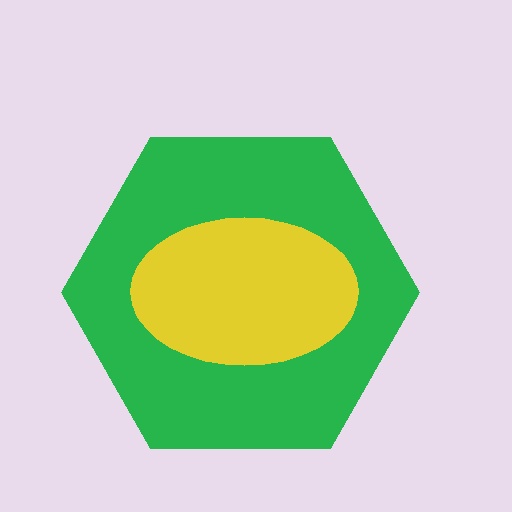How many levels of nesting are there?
2.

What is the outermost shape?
The green hexagon.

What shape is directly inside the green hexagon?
The yellow ellipse.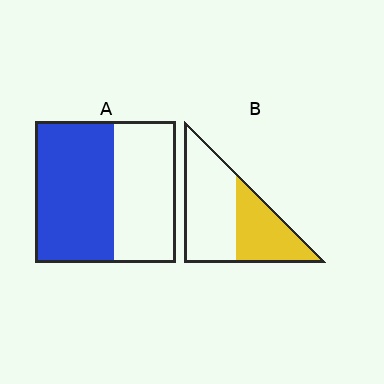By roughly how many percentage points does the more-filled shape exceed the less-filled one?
By roughly 15 percentage points (A over B).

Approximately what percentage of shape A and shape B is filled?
A is approximately 55% and B is approximately 40%.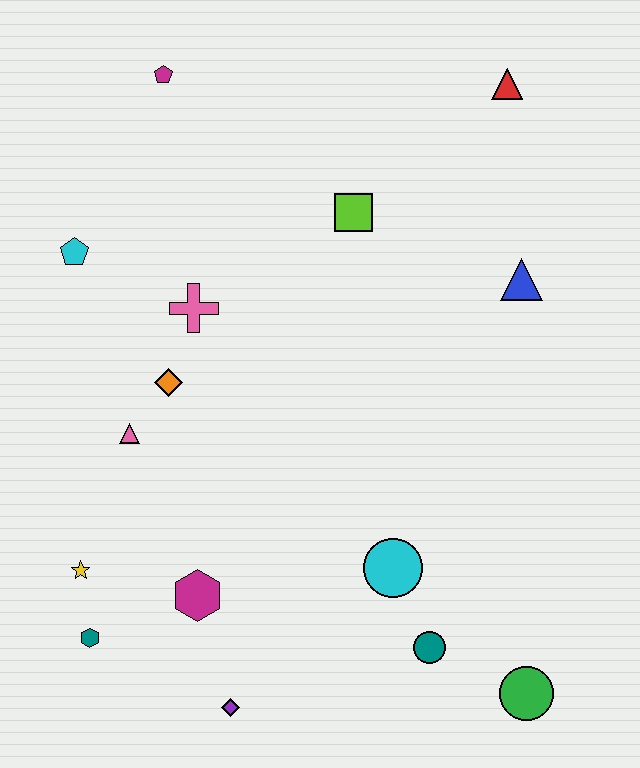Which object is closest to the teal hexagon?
The yellow star is closest to the teal hexagon.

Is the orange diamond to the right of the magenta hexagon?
No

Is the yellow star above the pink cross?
No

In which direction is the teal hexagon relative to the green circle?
The teal hexagon is to the left of the green circle.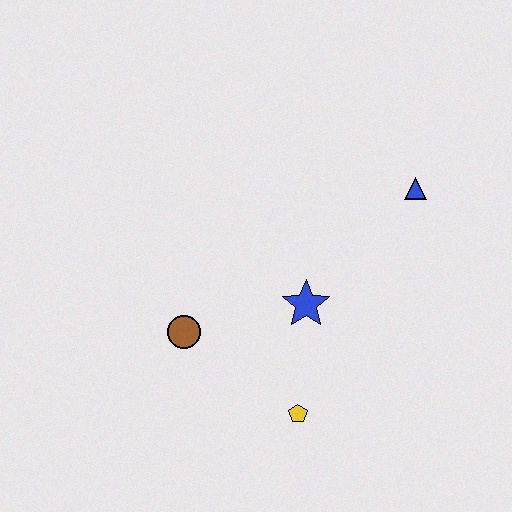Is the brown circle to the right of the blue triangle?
No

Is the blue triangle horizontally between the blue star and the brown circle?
No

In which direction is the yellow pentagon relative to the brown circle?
The yellow pentagon is to the right of the brown circle.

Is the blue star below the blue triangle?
Yes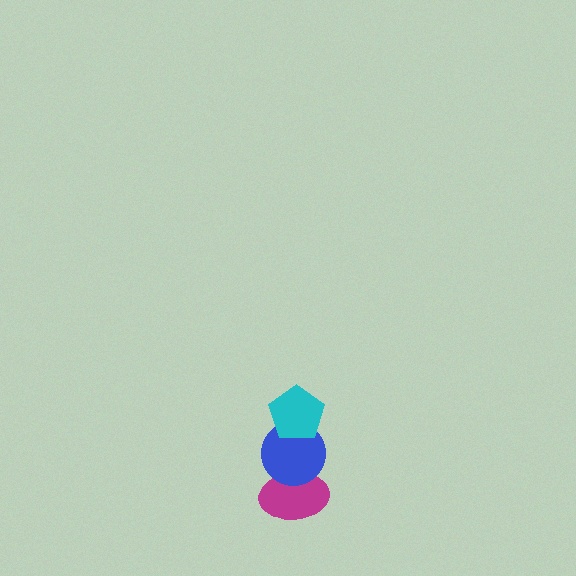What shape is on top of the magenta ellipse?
The blue circle is on top of the magenta ellipse.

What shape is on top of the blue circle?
The cyan pentagon is on top of the blue circle.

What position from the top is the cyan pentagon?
The cyan pentagon is 1st from the top.